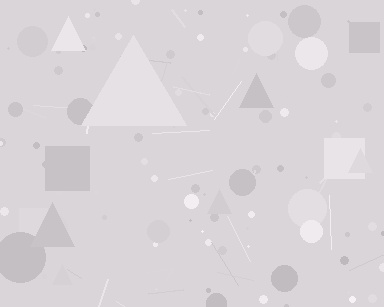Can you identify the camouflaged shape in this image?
The camouflaged shape is a triangle.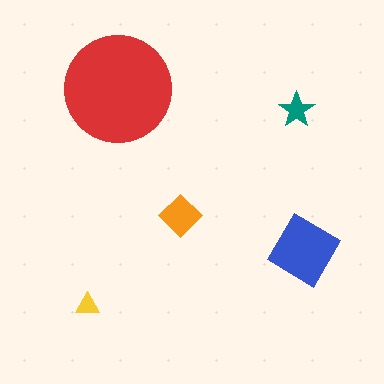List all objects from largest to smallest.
The red circle, the blue diamond, the orange diamond, the teal star, the yellow triangle.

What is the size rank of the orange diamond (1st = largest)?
3rd.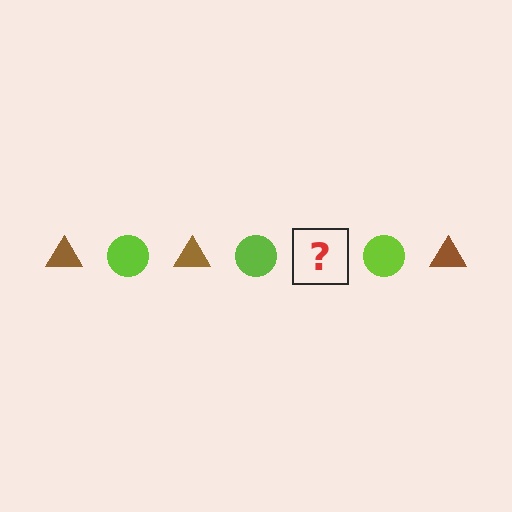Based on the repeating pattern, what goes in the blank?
The blank should be a brown triangle.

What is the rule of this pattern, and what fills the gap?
The rule is that the pattern alternates between brown triangle and lime circle. The gap should be filled with a brown triangle.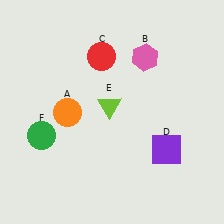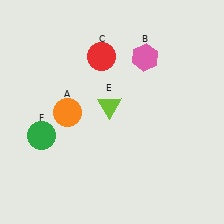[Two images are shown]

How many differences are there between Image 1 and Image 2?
There is 1 difference between the two images.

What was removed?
The purple square (D) was removed in Image 2.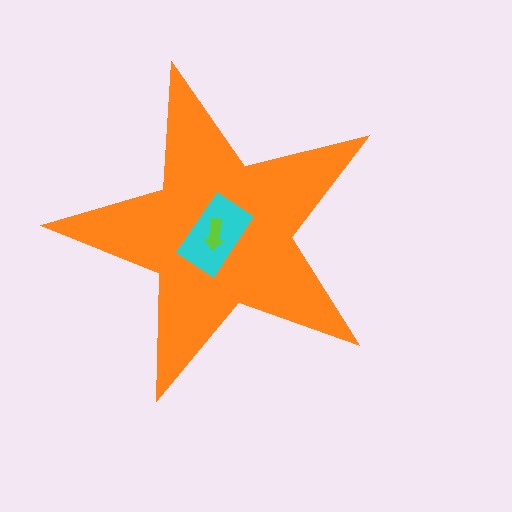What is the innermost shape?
The lime arrow.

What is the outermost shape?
The orange star.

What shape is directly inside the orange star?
The cyan rectangle.